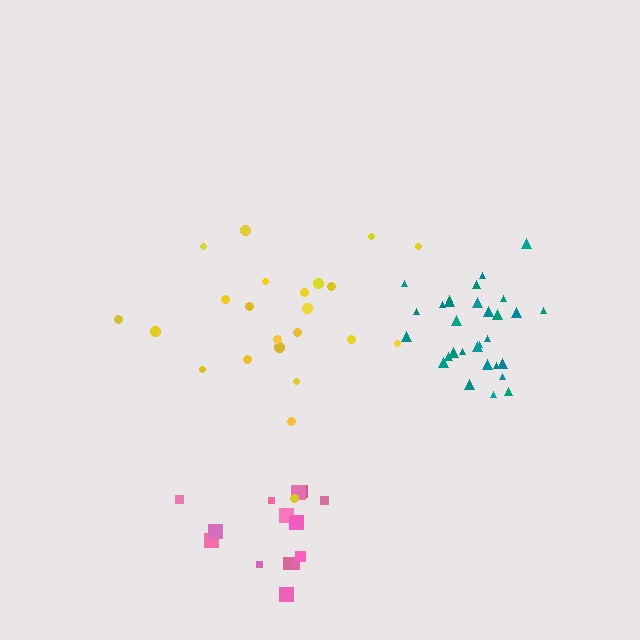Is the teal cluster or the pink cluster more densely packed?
Teal.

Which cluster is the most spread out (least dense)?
Yellow.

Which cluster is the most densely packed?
Teal.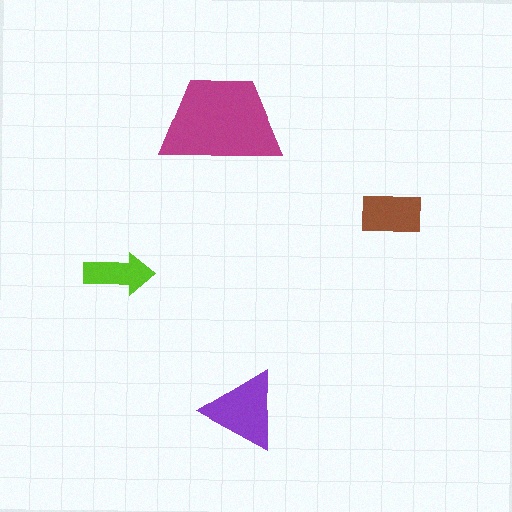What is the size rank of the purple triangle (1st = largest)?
2nd.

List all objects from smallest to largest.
The lime arrow, the brown rectangle, the purple triangle, the magenta trapezoid.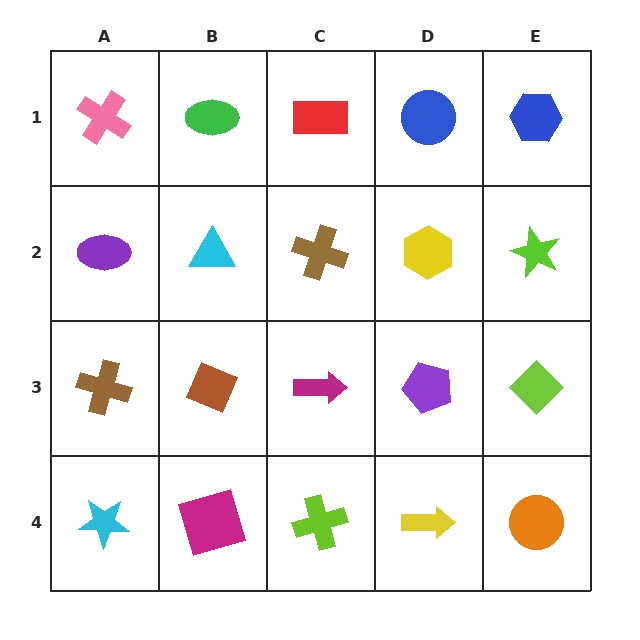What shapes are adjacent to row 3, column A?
A purple ellipse (row 2, column A), a cyan star (row 4, column A), a brown diamond (row 3, column B).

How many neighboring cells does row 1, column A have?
2.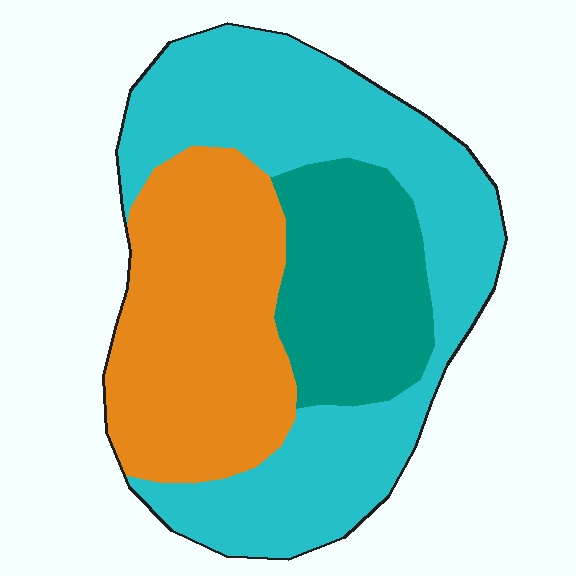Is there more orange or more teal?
Orange.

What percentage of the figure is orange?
Orange takes up about one third (1/3) of the figure.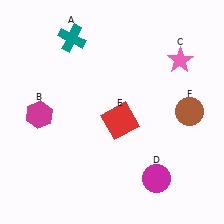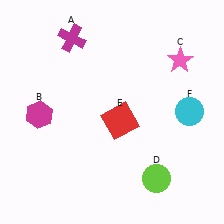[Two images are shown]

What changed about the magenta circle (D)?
In Image 1, D is magenta. In Image 2, it changed to lime.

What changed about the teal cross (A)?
In Image 1, A is teal. In Image 2, it changed to magenta.